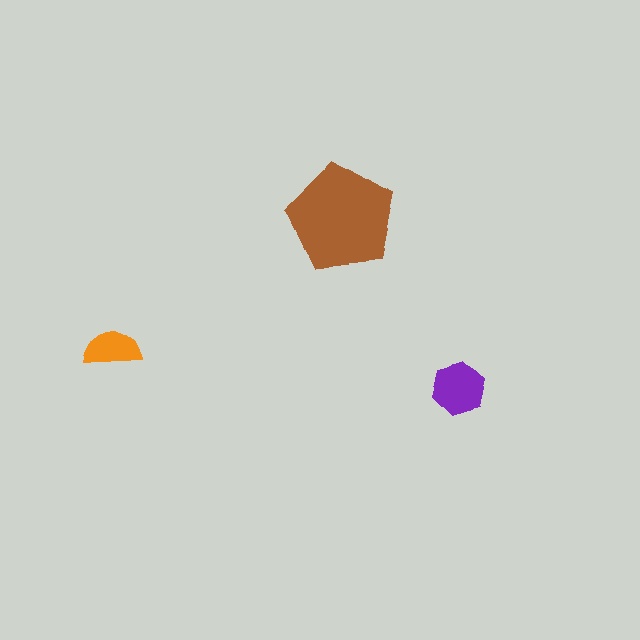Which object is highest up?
The brown pentagon is topmost.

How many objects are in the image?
There are 3 objects in the image.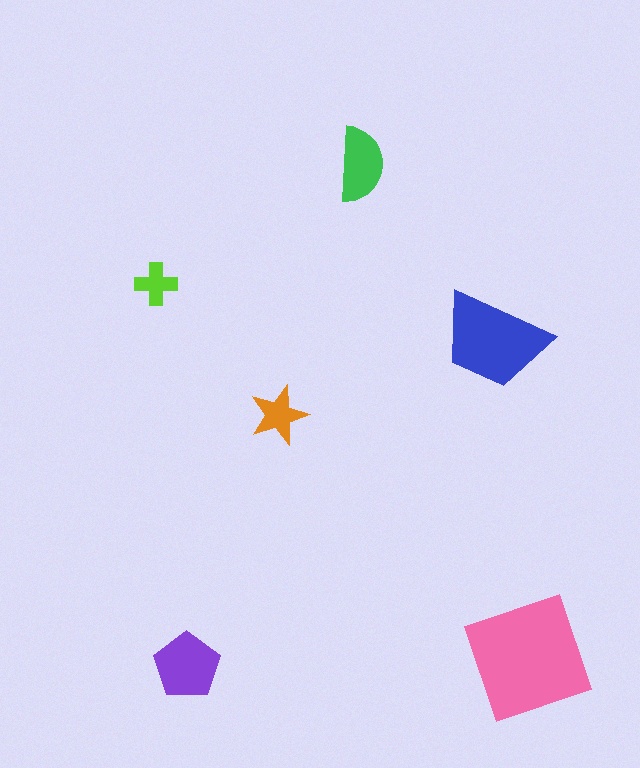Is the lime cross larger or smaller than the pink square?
Smaller.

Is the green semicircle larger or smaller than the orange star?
Larger.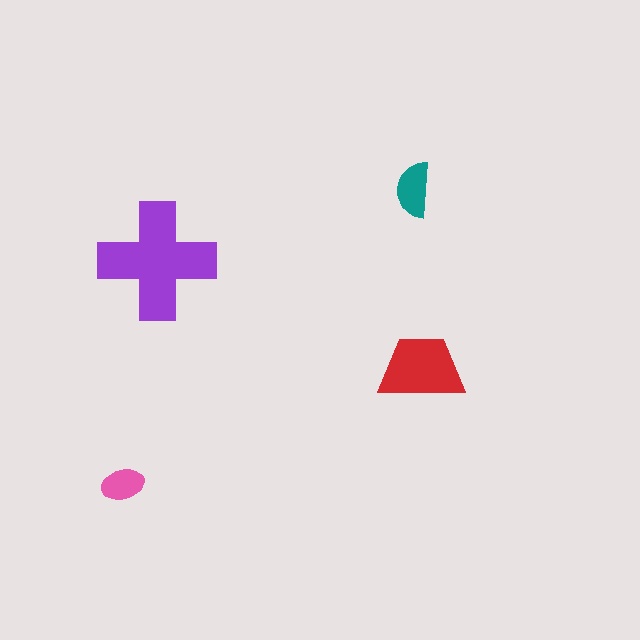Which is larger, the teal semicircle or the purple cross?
The purple cross.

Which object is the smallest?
The pink ellipse.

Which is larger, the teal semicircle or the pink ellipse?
The teal semicircle.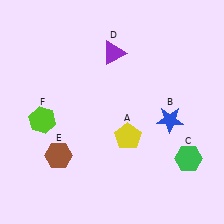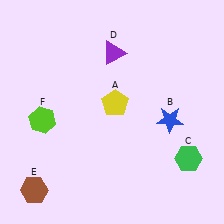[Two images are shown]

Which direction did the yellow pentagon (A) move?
The yellow pentagon (A) moved up.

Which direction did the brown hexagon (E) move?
The brown hexagon (E) moved down.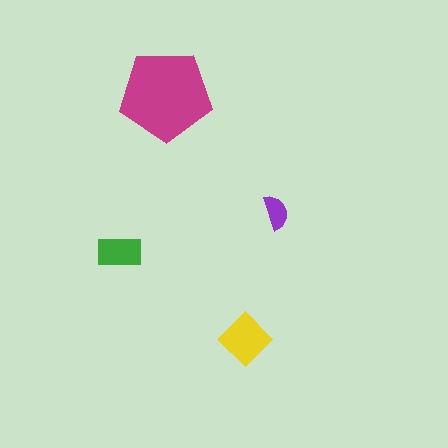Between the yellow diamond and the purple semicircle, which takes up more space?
The yellow diamond.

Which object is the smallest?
The purple semicircle.